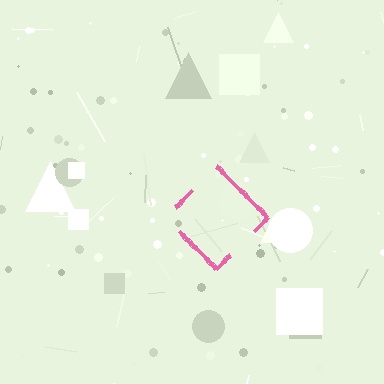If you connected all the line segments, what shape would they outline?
They would outline a diamond.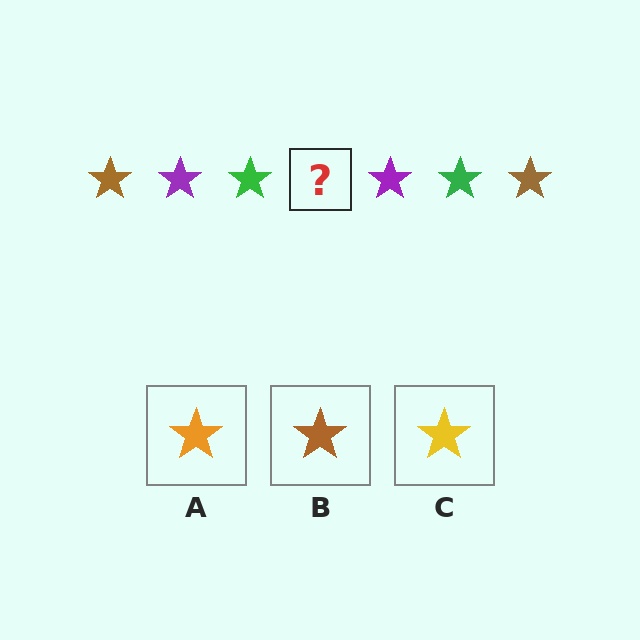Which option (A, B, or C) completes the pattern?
B.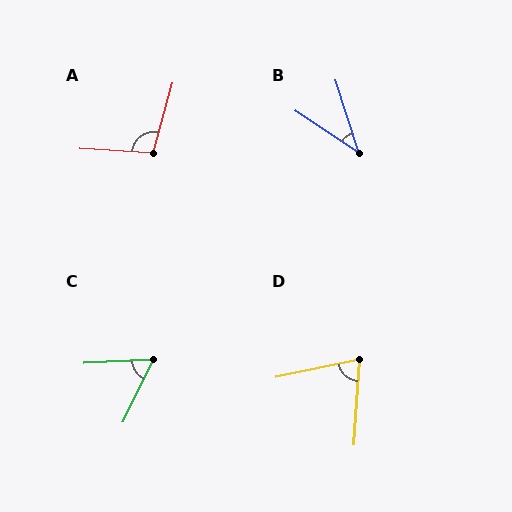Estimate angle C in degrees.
Approximately 60 degrees.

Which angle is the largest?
A, at approximately 102 degrees.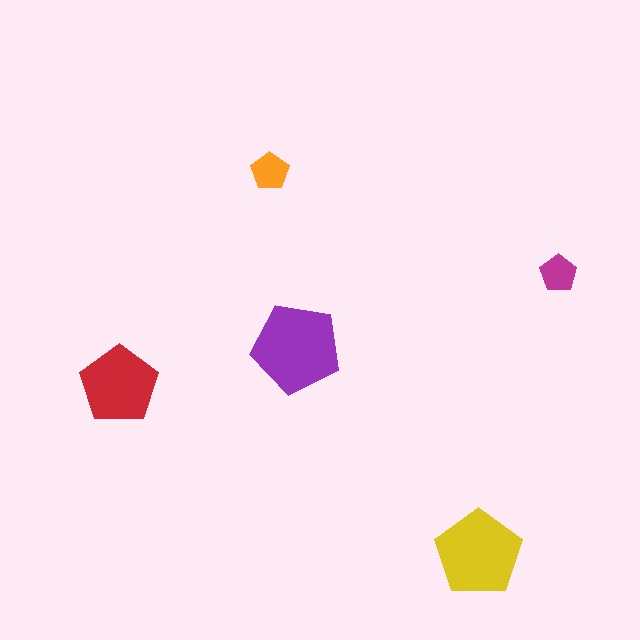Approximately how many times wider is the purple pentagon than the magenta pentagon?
About 2.5 times wider.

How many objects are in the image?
There are 5 objects in the image.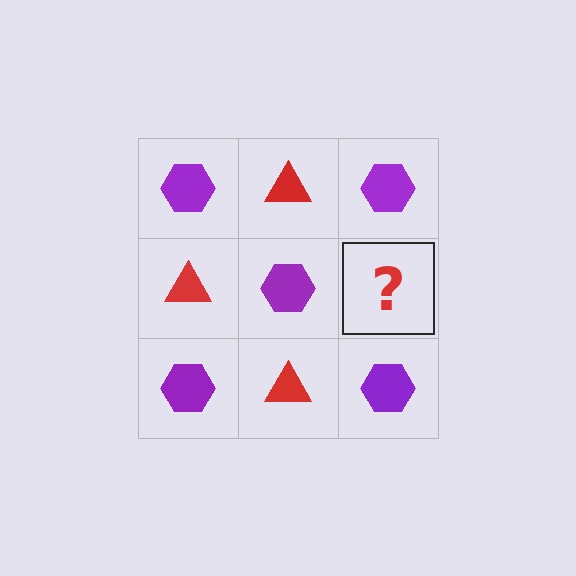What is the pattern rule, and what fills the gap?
The rule is that it alternates purple hexagon and red triangle in a checkerboard pattern. The gap should be filled with a red triangle.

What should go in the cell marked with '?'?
The missing cell should contain a red triangle.